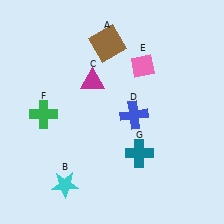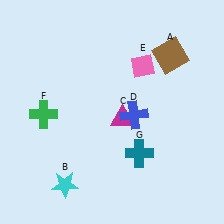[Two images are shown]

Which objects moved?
The objects that moved are: the brown square (A), the magenta triangle (C).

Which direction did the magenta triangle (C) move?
The magenta triangle (C) moved down.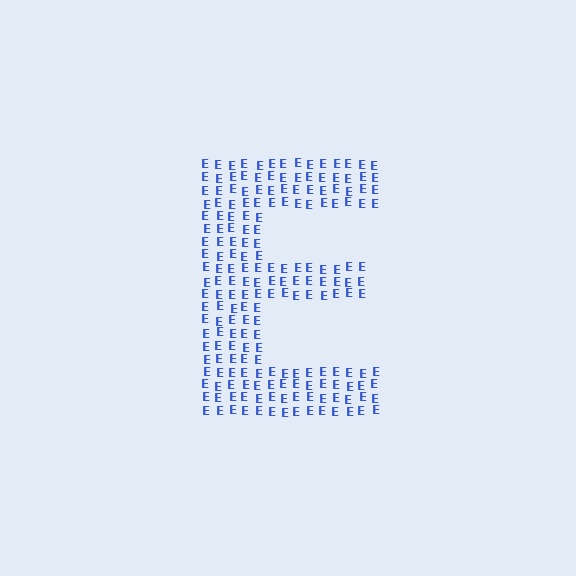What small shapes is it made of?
It is made of small letter E's.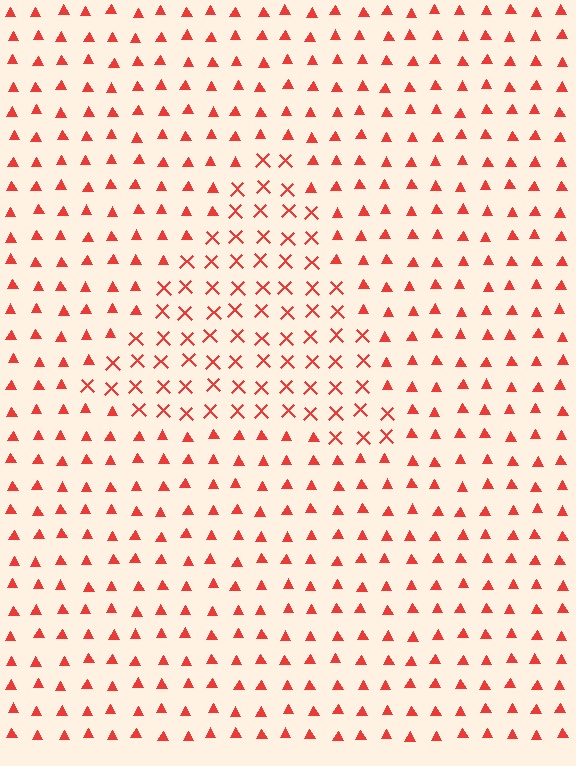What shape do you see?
I see a triangle.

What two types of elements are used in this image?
The image uses X marks inside the triangle region and triangles outside it.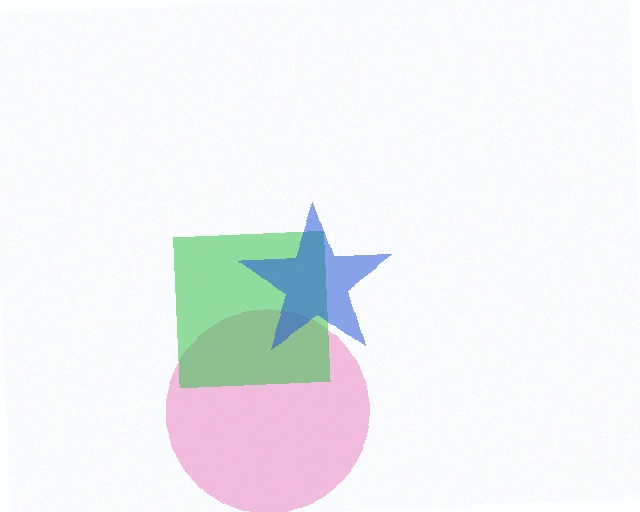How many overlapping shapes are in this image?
There are 3 overlapping shapes in the image.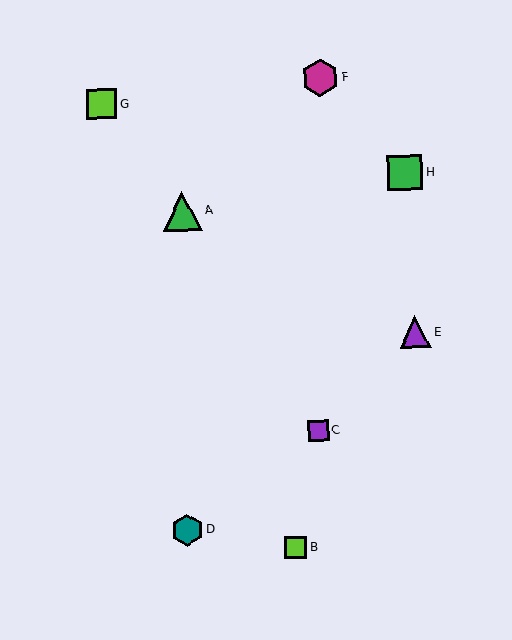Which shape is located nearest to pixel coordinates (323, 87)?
The magenta hexagon (labeled F) at (320, 78) is nearest to that location.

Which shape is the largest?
The green triangle (labeled A) is the largest.